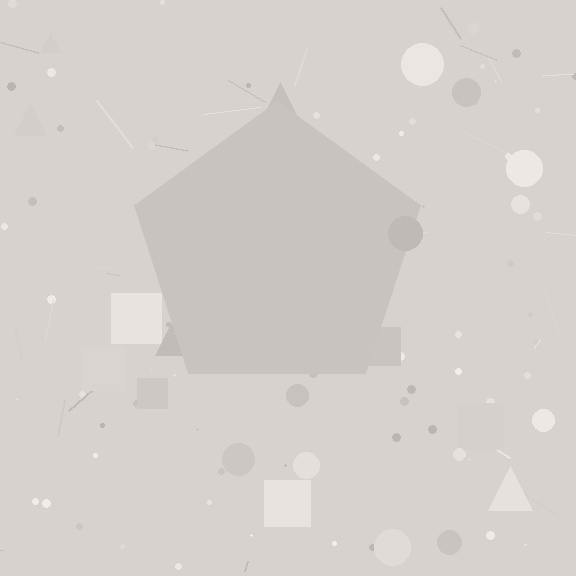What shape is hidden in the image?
A pentagon is hidden in the image.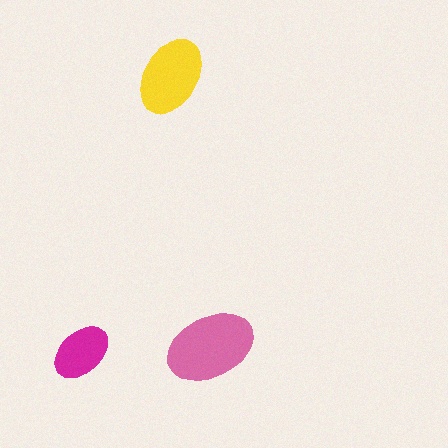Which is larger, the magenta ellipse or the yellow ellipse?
The yellow one.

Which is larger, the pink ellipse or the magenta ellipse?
The pink one.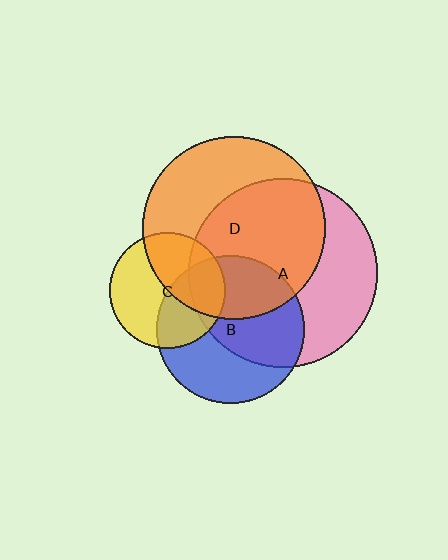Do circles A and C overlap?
Yes.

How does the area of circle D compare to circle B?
Approximately 1.5 times.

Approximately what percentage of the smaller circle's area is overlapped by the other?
Approximately 20%.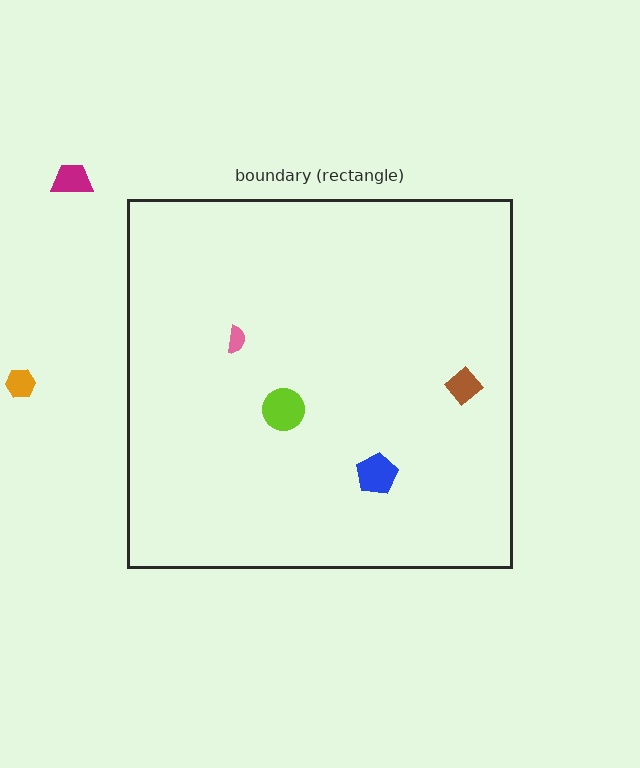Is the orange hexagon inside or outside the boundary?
Outside.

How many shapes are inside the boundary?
4 inside, 2 outside.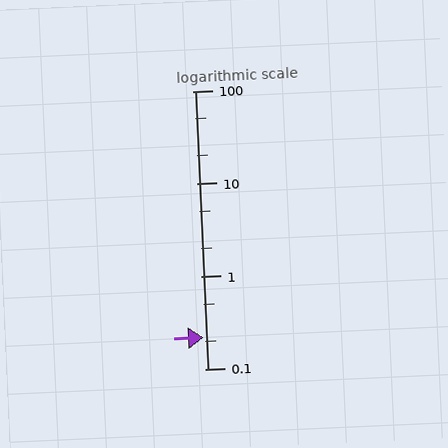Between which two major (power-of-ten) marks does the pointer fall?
The pointer is between 0.1 and 1.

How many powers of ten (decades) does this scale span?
The scale spans 3 decades, from 0.1 to 100.